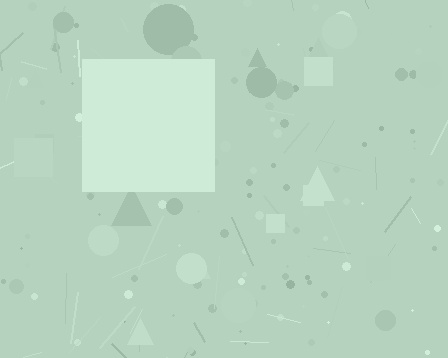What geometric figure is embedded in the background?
A square is embedded in the background.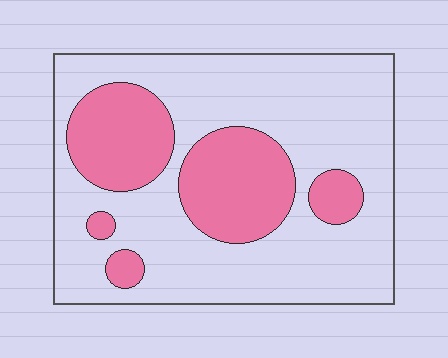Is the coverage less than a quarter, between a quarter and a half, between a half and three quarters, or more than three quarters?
Between a quarter and a half.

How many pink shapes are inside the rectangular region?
5.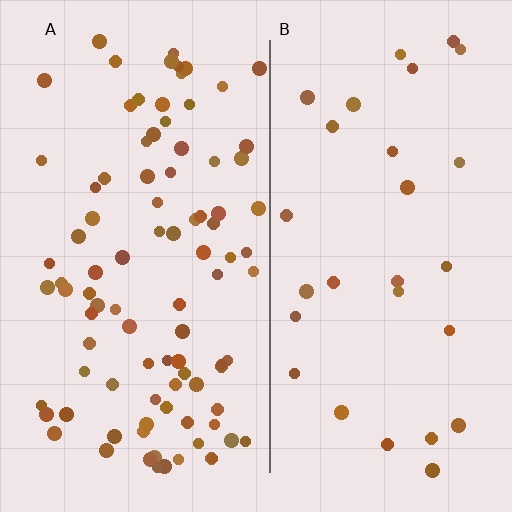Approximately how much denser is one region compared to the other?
Approximately 3.1× — region A over region B.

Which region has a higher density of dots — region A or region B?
A (the left).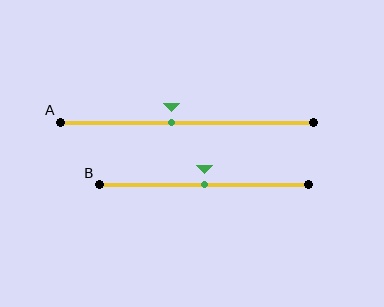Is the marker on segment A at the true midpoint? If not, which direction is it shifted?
No, the marker on segment A is shifted to the left by about 6% of the segment length.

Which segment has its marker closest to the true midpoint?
Segment B has its marker closest to the true midpoint.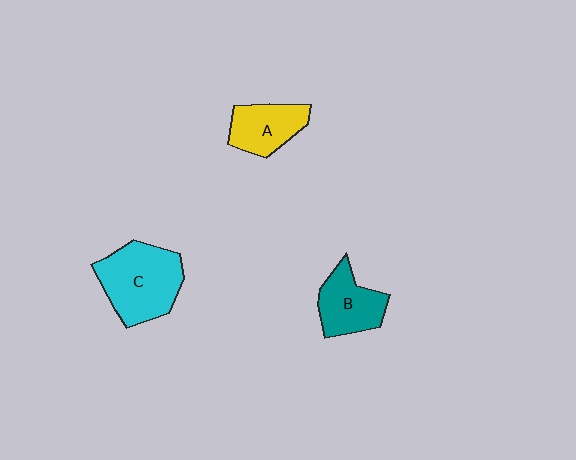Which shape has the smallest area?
Shape A (yellow).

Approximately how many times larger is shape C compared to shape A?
Approximately 1.6 times.